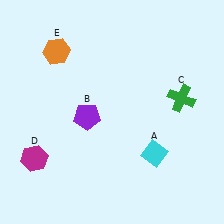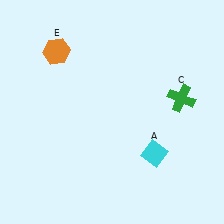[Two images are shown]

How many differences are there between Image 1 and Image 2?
There are 2 differences between the two images.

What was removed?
The purple pentagon (B), the magenta hexagon (D) were removed in Image 2.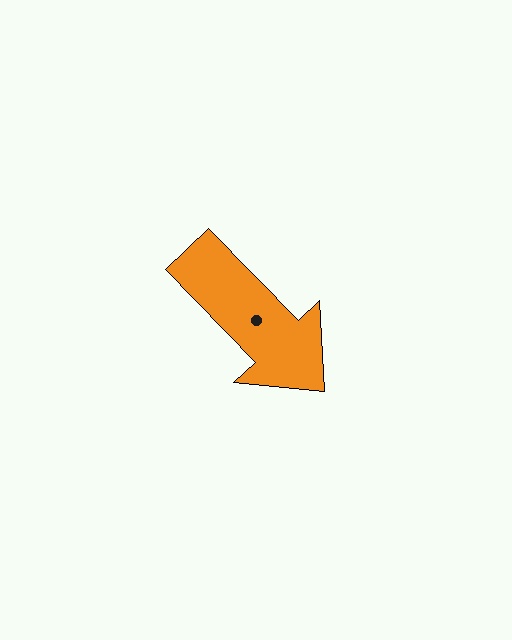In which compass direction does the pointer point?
Southeast.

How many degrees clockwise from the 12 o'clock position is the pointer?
Approximately 136 degrees.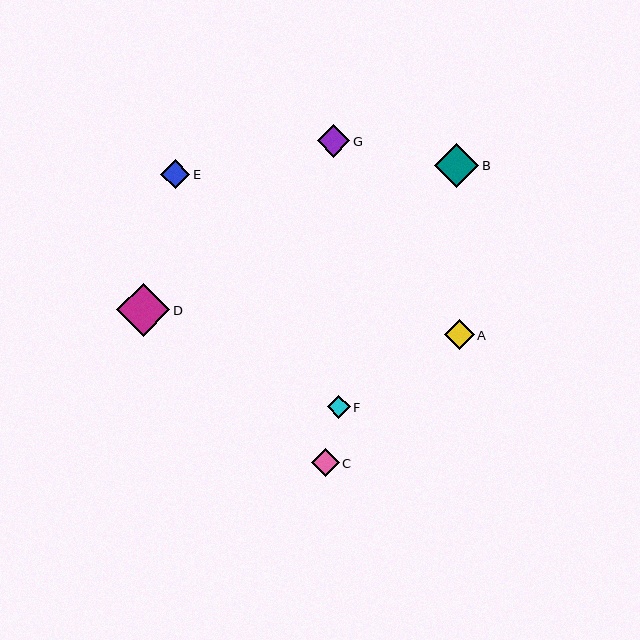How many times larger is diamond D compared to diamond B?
Diamond D is approximately 1.2 times the size of diamond B.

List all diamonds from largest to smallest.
From largest to smallest: D, B, G, A, E, C, F.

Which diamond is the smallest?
Diamond F is the smallest with a size of approximately 23 pixels.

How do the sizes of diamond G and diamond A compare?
Diamond G and diamond A are approximately the same size.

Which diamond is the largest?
Diamond D is the largest with a size of approximately 53 pixels.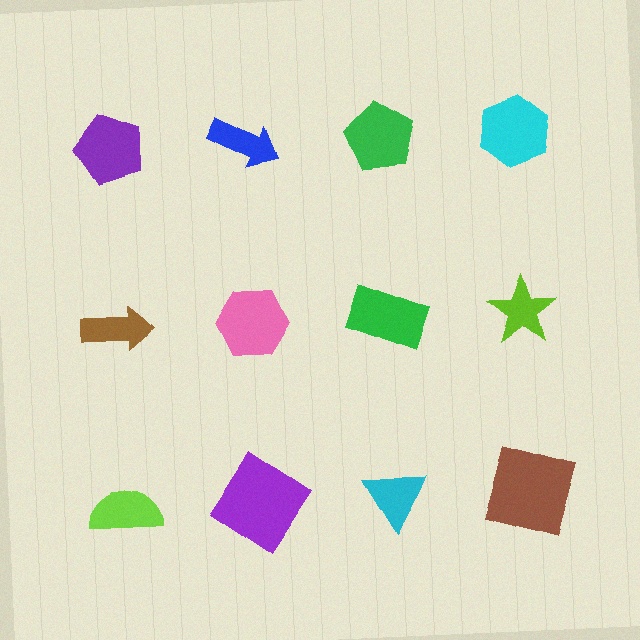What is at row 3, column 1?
A lime semicircle.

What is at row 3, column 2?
A purple diamond.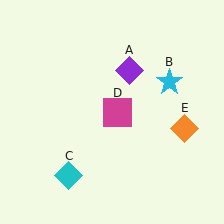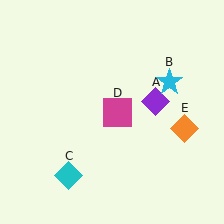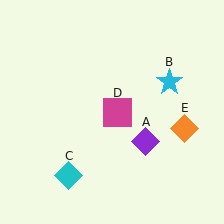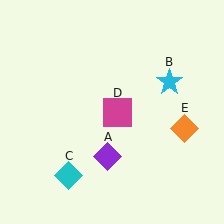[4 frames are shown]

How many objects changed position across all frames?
1 object changed position: purple diamond (object A).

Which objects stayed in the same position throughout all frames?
Cyan star (object B) and cyan diamond (object C) and magenta square (object D) and orange diamond (object E) remained stationary.